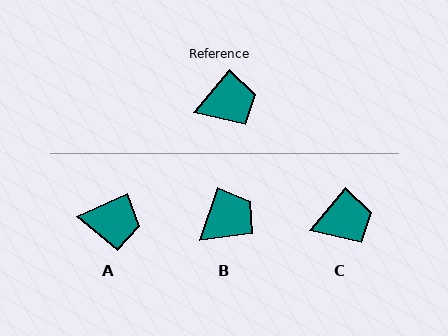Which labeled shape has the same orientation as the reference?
C.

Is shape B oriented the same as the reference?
No, it is off by about 21 degrees.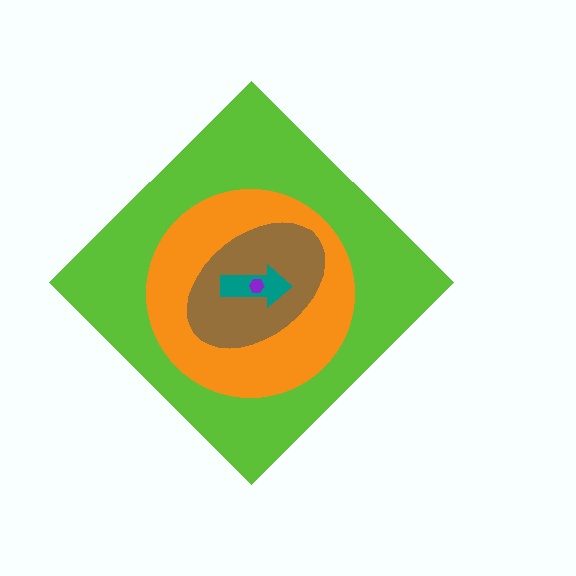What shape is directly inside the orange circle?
The brown ellipse.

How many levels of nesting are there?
5.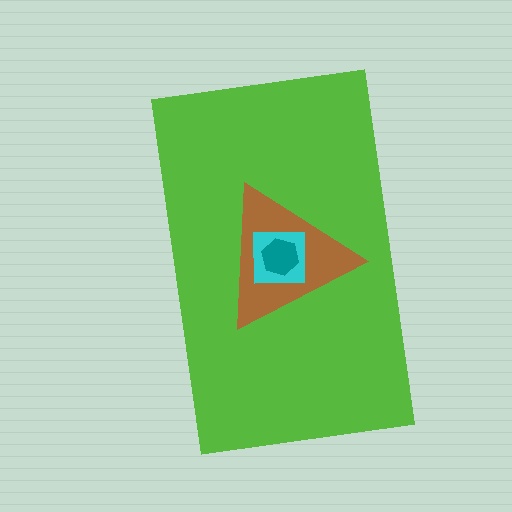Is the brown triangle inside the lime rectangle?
Yes.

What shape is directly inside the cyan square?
The teal hexagon.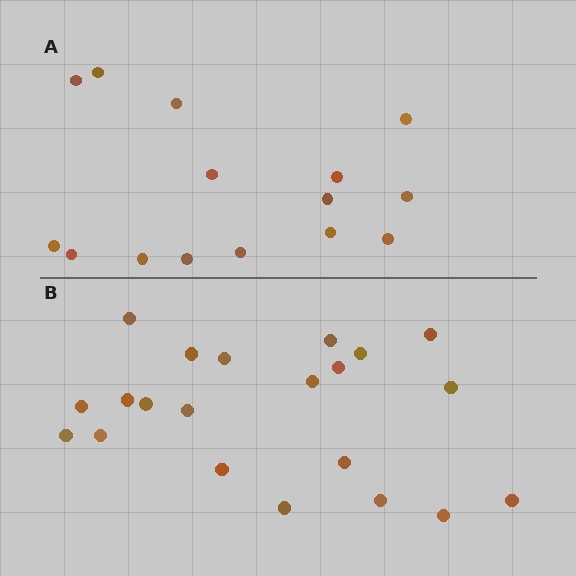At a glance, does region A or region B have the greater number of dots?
Region B (the bottom region) has more dots.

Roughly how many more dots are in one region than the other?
Region B has about 6 more dots than region A.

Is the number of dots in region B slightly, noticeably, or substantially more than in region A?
Region B has noticeably more, but not dramatically so. The ratio is roughly 1.4 to 1.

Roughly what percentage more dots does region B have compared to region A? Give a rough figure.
About 40% more.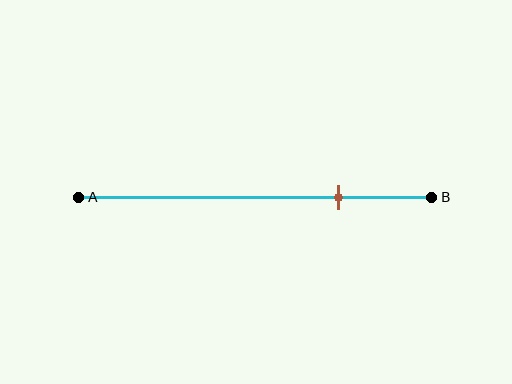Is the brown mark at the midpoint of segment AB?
No, the mark is at about 75% from A, not at the 50% midpoint.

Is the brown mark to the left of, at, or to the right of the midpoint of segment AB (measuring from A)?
The brown mark is to the right of the midpoint of segment AB.